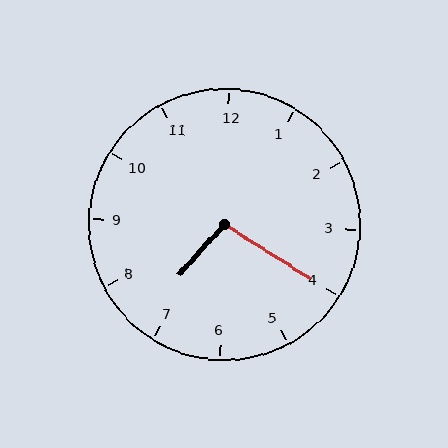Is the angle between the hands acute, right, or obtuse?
It is obtuse.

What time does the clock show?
7:20.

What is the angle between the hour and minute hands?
Approximately 100 degrees.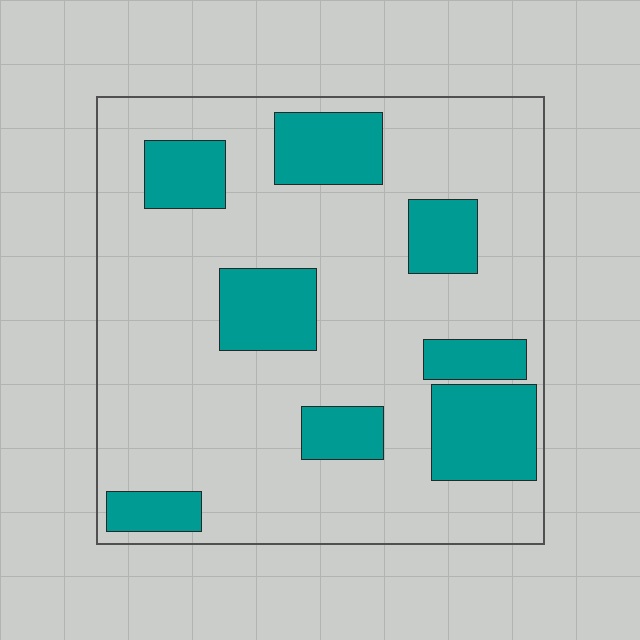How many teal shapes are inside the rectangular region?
8.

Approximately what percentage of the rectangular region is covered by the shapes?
Approximately 25%.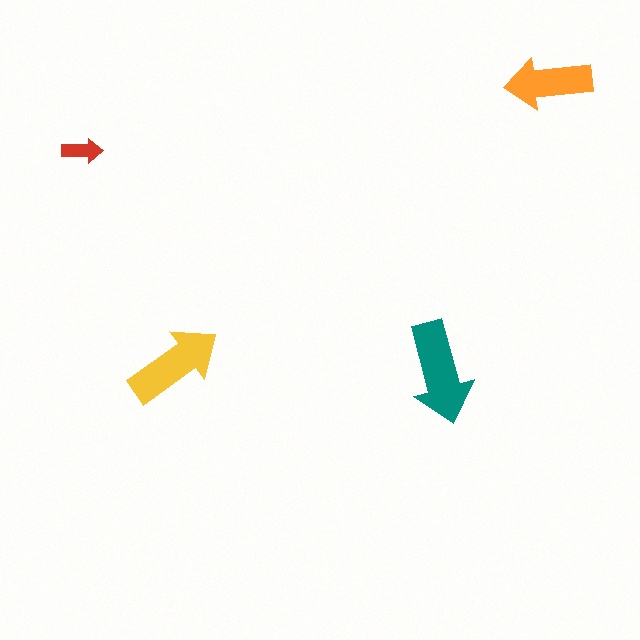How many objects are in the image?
There are 4 objects in the image.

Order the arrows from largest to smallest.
the teal one, the yellow one, the orange one, the red one.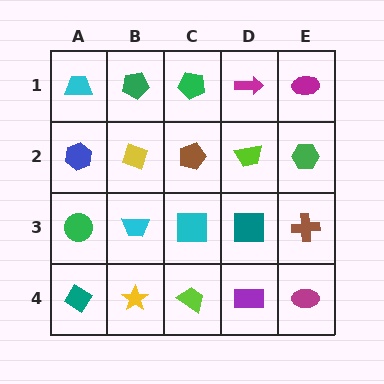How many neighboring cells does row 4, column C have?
3.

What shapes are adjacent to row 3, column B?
A yellow diamond (row 2, column B), a yellow star (row 4, column B), a green circle (row 3, column A), a cyan square (row 3, column C).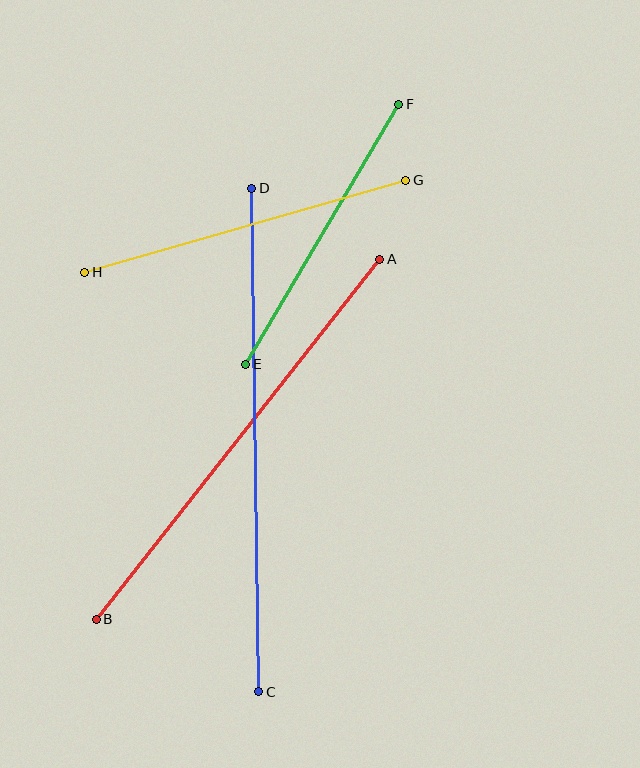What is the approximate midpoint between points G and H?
The midpoint is at approximately (245, 226) pixels.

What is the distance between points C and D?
The distance is approximately 503 pixels.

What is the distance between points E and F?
The distance is approximately 302 pixels.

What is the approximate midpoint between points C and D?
The midpoint is at approximately (255, 440) pixels.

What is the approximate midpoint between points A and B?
The midpoint is at approximately (238, 439) pixels.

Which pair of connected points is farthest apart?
Points C and D are farthest apart.